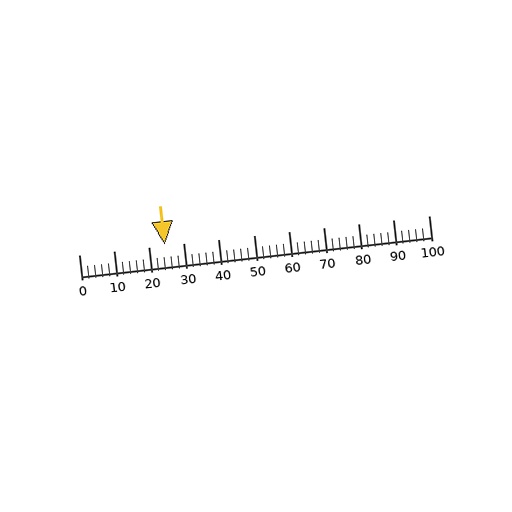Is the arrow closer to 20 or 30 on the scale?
The arrow is closer to 20.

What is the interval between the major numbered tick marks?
The major tick marks are spaced 10 units apart.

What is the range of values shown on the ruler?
The ruler shows values from 0 to 100.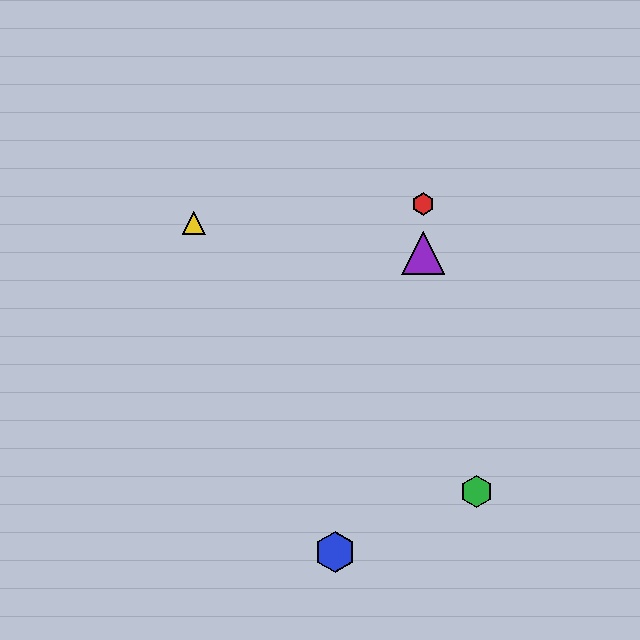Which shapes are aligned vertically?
The red hexagon, the purple triangle are aligned vertically.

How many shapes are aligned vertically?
2 shapes (the red hexagon, the purple triangle) are aligned vertically.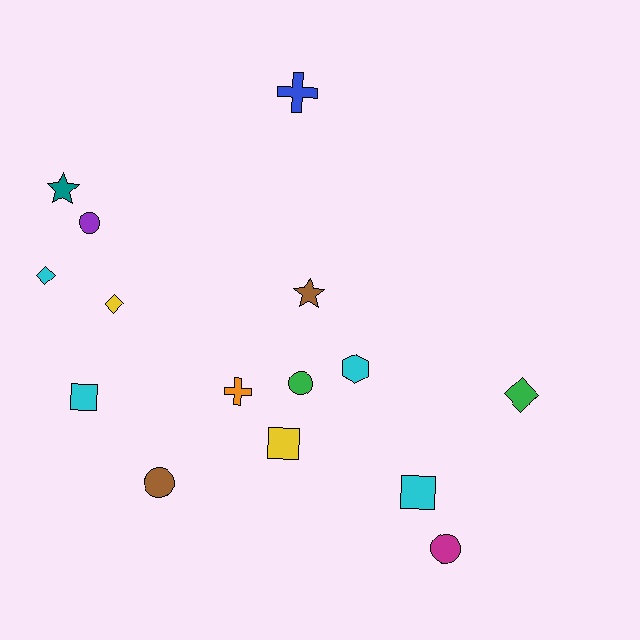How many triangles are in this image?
There are no triangles.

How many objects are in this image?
There are 15 objects.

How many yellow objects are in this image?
There are 2 yellow objects.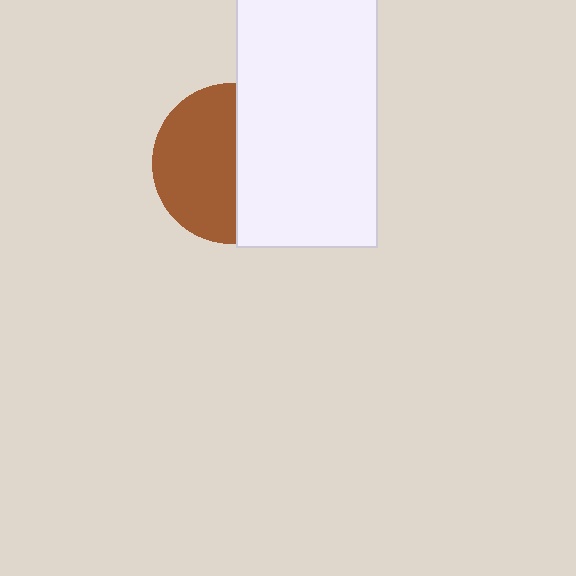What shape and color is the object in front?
The object in front is a white rectangle.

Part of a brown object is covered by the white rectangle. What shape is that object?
It is a circle.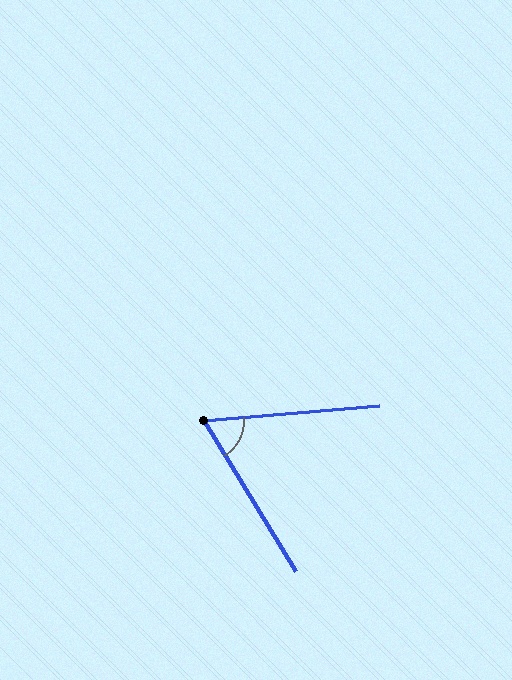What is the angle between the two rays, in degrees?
Approximately 63 degrees.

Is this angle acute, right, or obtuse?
It is acute.